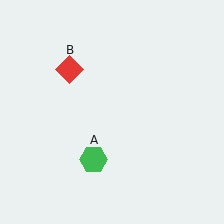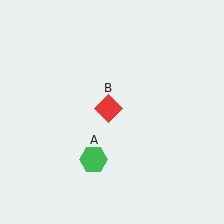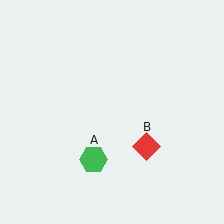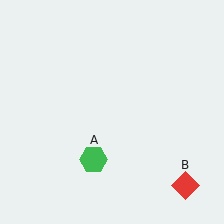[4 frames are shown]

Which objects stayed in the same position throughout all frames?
Green hexagon (object A) remained stationary.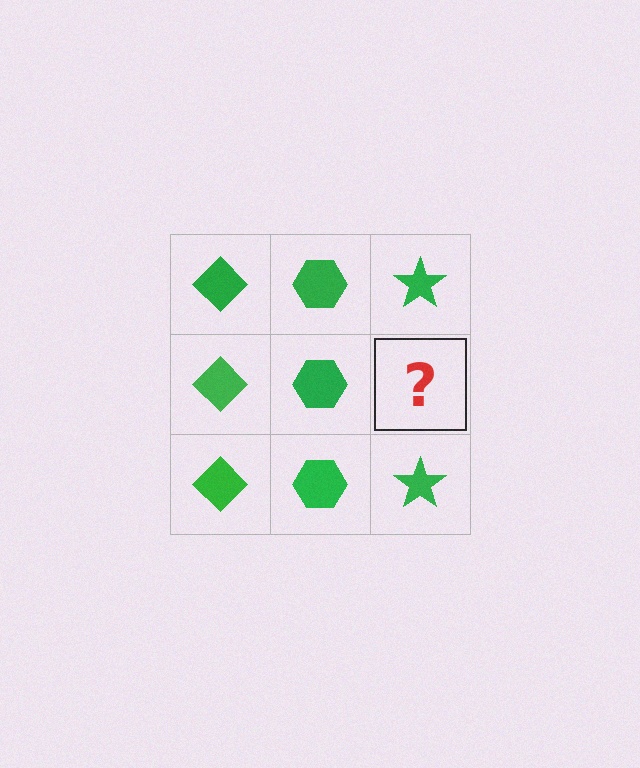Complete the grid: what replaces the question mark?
The question mark should be replaced with a green star.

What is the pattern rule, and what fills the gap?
The rule is that each column has a consistent shape. The gap should be filled with a green star.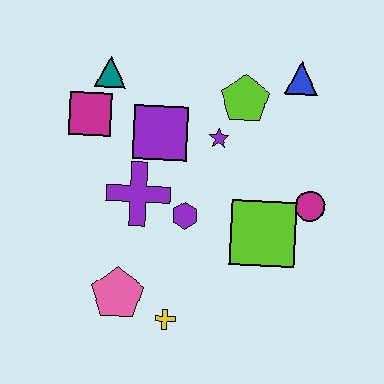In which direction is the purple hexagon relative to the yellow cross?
The purple hexagon is above the yellow cross.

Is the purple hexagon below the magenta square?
Yes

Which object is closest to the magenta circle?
The lime square is closest to the magenta circle.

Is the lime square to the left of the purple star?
No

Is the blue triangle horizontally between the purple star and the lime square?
No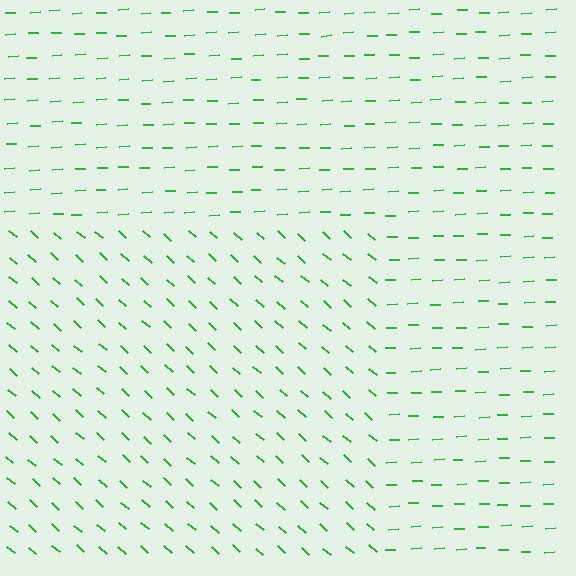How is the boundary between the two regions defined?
The boundary is defined purely by a change in line orientation (approximately 45 degrees difference). All lines are the same color and thickness.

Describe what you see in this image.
The image is filled with small green line segments. A rectangle region in the image has lines oriented differently from the surrounding lines, creating a visible texture boundary.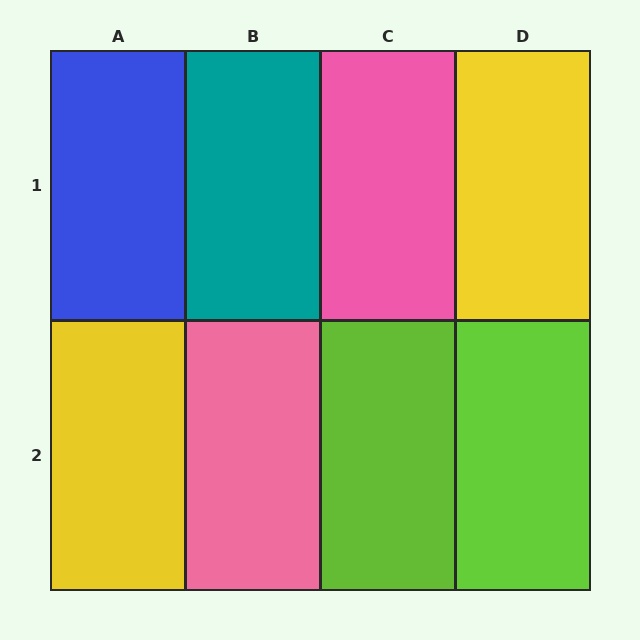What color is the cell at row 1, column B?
Teal.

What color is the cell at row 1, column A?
Blue.